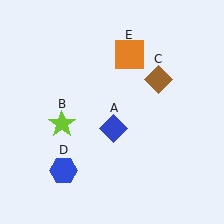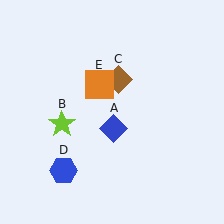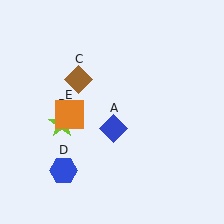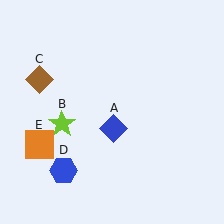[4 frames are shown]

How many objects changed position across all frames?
2 objects changed position: brown diamond (object C), orange square (object E).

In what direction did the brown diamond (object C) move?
The brown diamond (object C) moved left.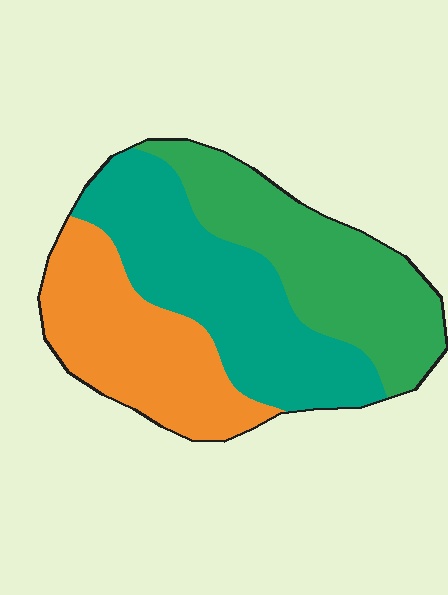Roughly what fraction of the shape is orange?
Orange takes up between a sixth and a third of the shape.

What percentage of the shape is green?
Green takes up between a quarter and a half of the shape.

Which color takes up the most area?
Teal, at roughly 35%.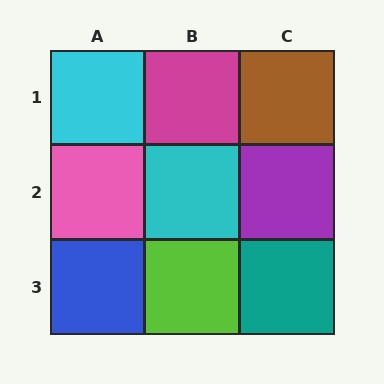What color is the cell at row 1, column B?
Magenta.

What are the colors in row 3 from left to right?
Blue, lime, teal.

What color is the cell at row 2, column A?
Pink.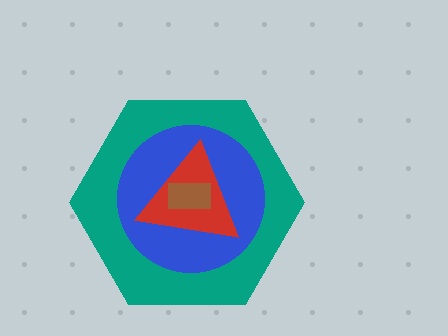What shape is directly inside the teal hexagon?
The blue circle.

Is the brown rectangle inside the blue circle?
Yes.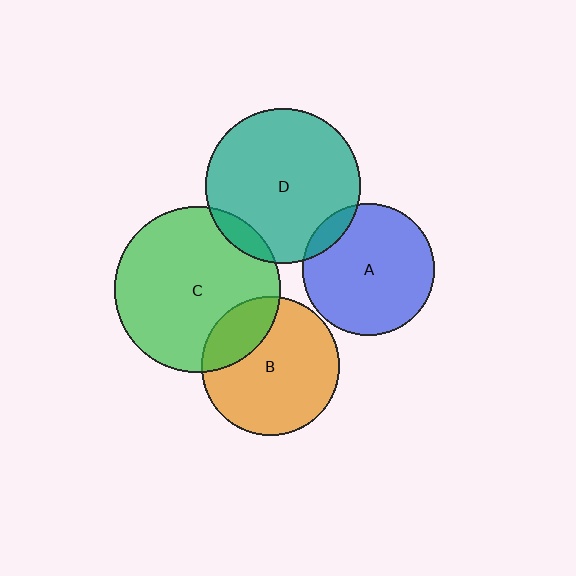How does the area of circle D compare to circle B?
Approximately 1.3 times.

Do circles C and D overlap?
Yes.